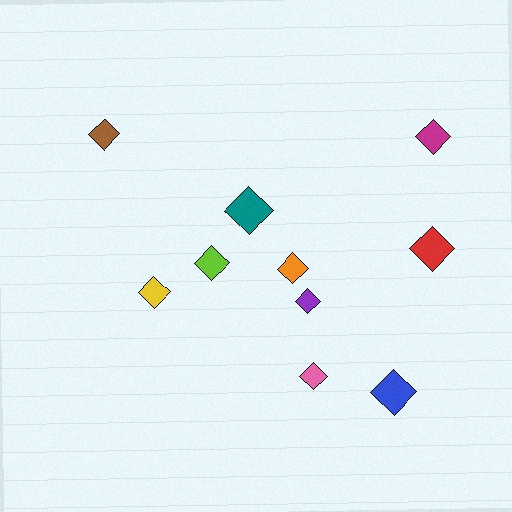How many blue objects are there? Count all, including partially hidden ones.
There is 1 blue object.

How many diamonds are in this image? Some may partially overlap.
There are 10 diamonds.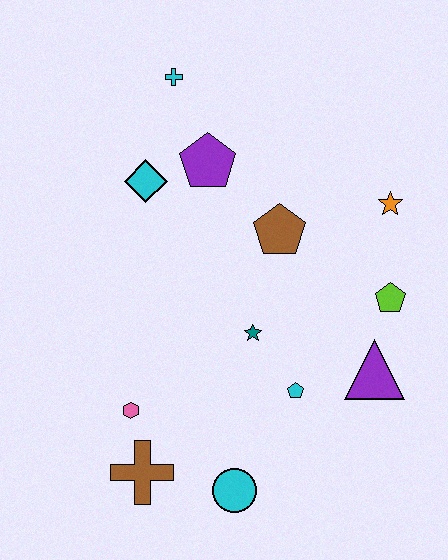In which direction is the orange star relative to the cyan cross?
The orange star is to the right of the cyan cross.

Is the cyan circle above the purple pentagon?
No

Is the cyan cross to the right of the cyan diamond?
Yes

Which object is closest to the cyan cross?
The purple pentagon is closest to the cyan cross.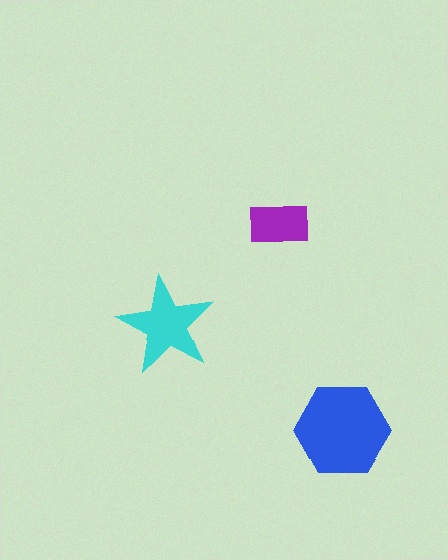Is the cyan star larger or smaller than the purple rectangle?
Larger.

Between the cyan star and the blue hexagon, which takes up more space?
The blue hexagon.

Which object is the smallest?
The purple rectangle.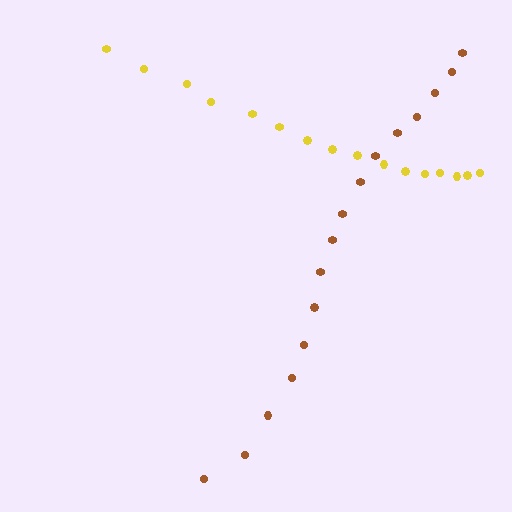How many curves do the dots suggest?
There are 2 distinct paths.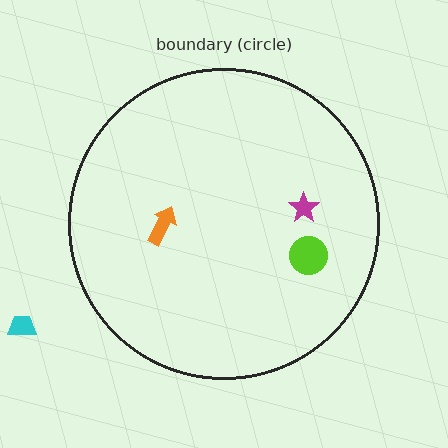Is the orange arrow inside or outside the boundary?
Inside.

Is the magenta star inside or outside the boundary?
Inside.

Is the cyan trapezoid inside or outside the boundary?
Outside.